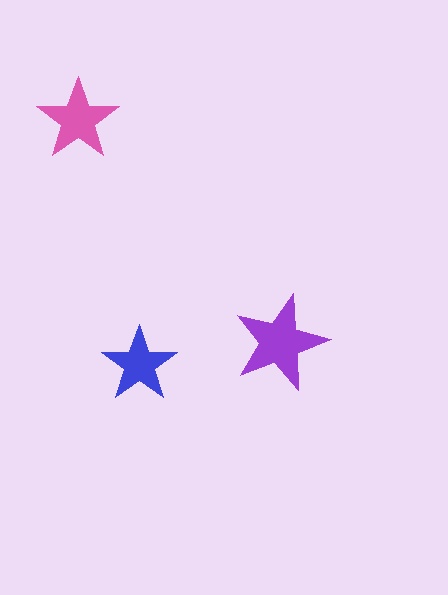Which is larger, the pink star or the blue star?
The pink one.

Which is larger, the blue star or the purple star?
The purple one.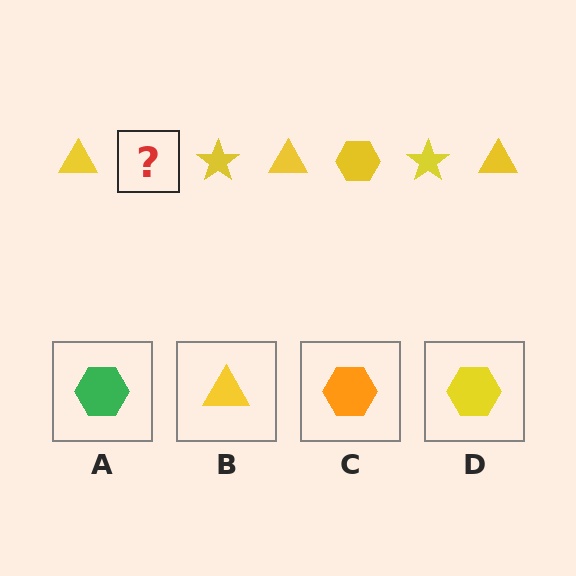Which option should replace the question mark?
Option D.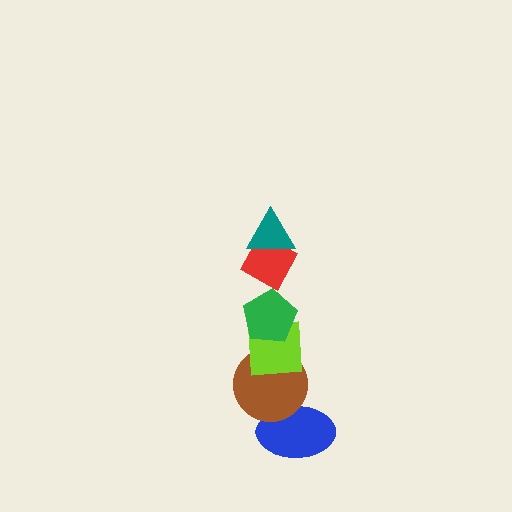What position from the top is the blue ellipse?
The blue ellipse is 6th from the top.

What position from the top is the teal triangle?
The teal triangle is 1st from the top.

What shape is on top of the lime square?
The green pentagon is on top of the lime square.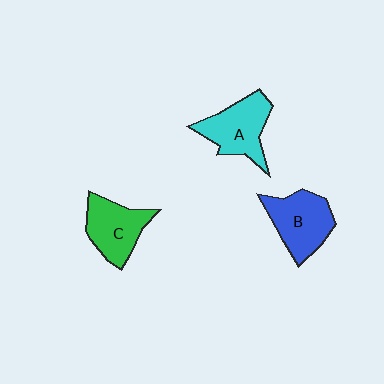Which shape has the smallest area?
Shape C (green).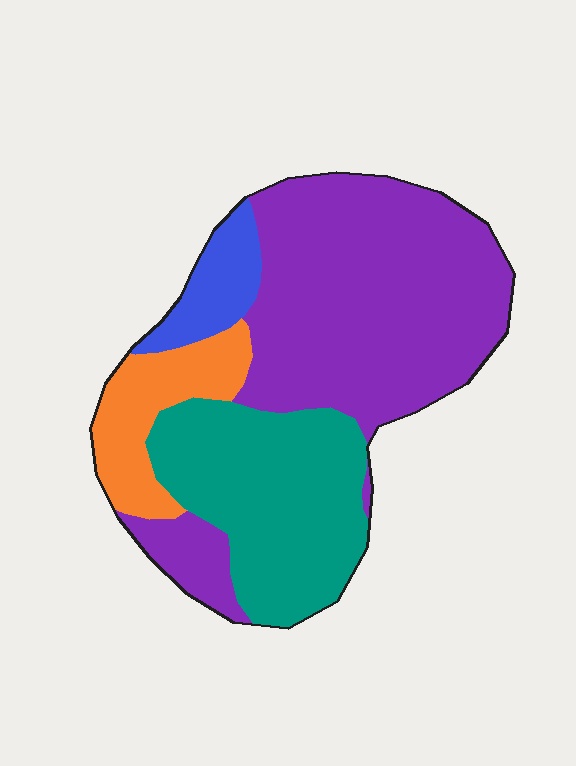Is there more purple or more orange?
Purple.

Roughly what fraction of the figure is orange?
Orange covers roughly 10% of the figure.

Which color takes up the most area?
Purple, at roughly 50%.